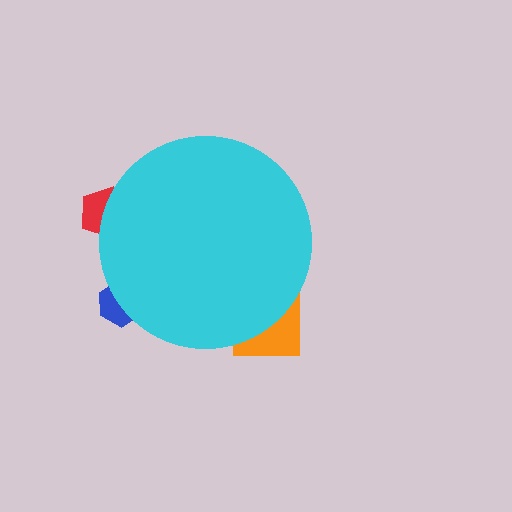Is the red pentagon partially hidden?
Yes, the red pentagon is partially hidden behind the cyan circle.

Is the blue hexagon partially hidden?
Yes, the blue hexagon is partially hidden behind the cyan circle.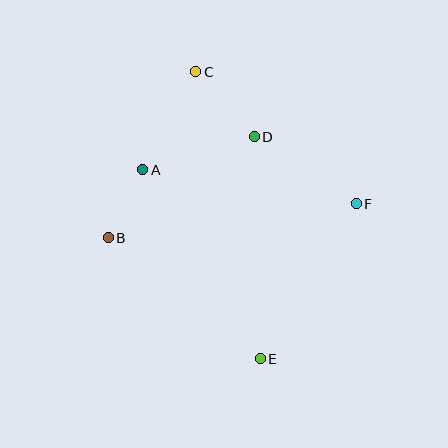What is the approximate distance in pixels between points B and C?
The distance between B and C is approximately 188 pixels.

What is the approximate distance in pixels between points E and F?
The distance between E and F is approximately 182 pixels.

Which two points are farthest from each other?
Points C and E are farthest from each other.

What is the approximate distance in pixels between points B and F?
The distance between B and F is approximately 250 pixels.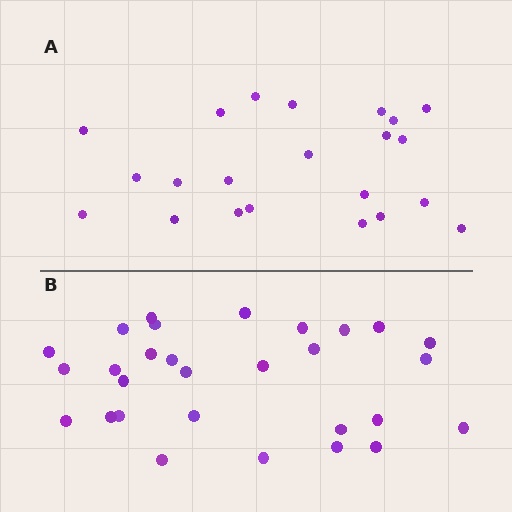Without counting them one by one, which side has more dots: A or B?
Region B (the bottom region) has more dots.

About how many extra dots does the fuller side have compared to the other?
Region B has roughly 8 or so more dots than region A.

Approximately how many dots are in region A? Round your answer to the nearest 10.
About 20 dots. (The exact count is 22, which rounds to 20.)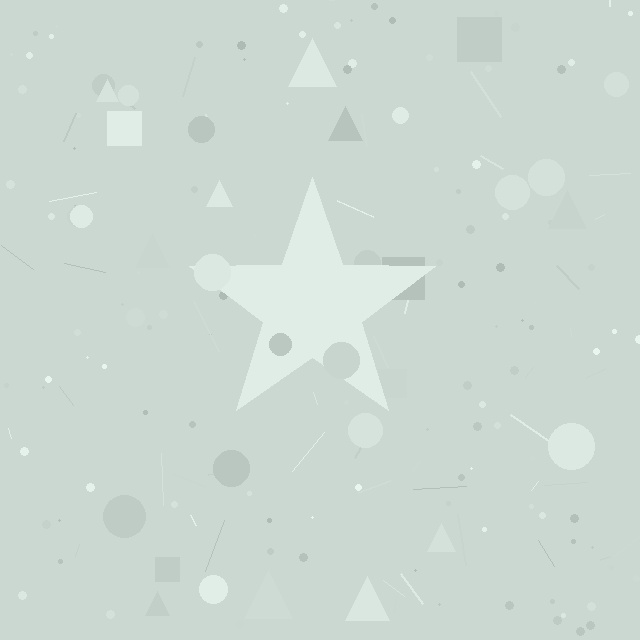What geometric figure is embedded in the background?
A star is embedded in the background.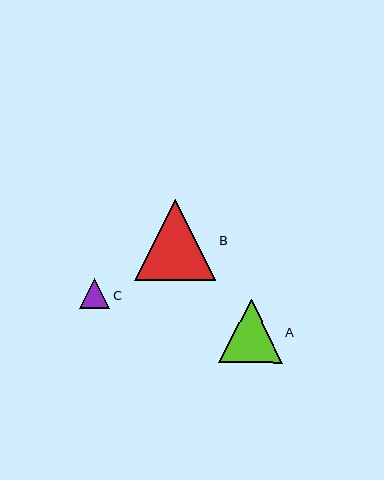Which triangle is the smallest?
Triangle C is the smallest with a size of approximately 30 pixels.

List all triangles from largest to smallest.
From largest to smallest: B, A, C.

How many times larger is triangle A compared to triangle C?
Triangle A is approximately 2.1 times the size of triangle C.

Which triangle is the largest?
Triangle B is the largest with a size of approximately 81 pixels.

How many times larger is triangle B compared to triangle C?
Triangle B is approximately 2.7 times the size of triangle C.